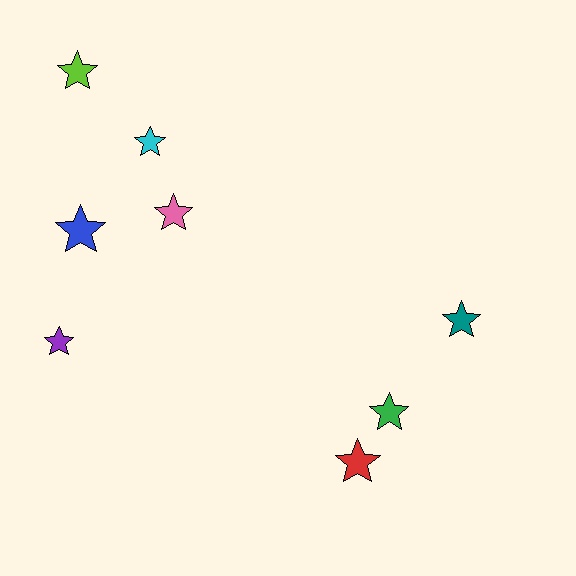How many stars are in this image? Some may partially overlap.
There are 8 stars.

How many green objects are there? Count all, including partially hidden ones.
There is 1 green object.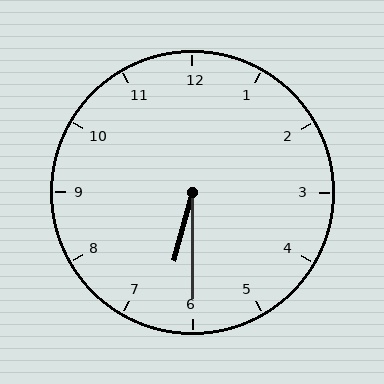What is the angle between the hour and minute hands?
Approximately 15 degrees.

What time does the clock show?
6:30.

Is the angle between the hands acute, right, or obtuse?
It is acute.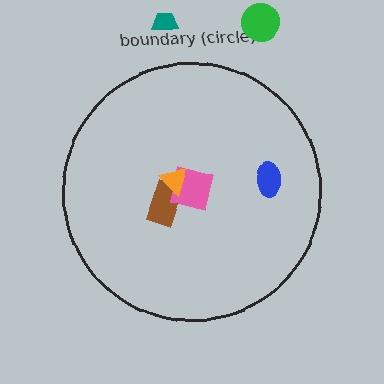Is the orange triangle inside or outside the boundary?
Inside.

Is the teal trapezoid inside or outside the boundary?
Outside.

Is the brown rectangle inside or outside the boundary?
Inside.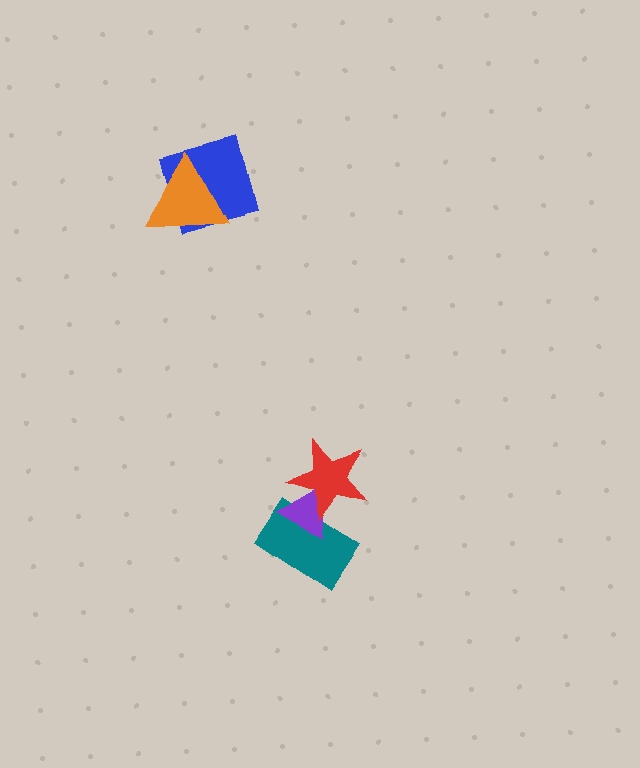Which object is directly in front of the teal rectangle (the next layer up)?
The purple triangle is directly in front of the teal rectangle.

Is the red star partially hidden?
No, no other shape covers it.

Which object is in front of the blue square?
The orange triangle is in front of the blue square.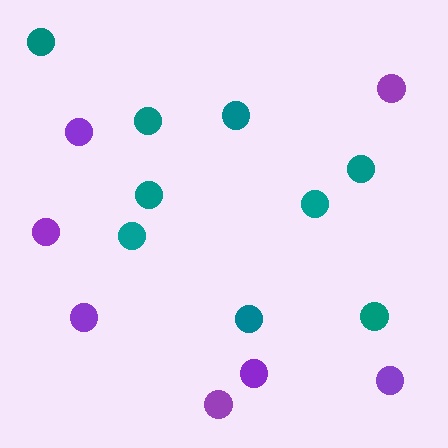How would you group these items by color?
There are 2 groups: one group of teal circles (9) and one group of purple circles (7).